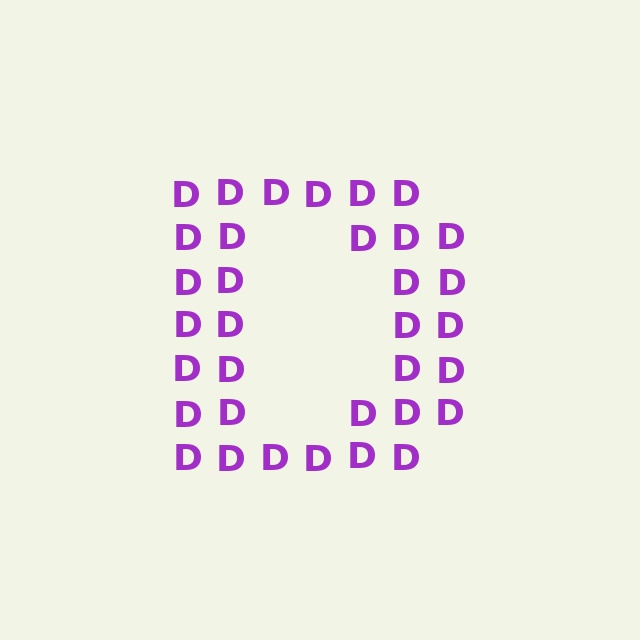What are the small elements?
The small elements are letter D's.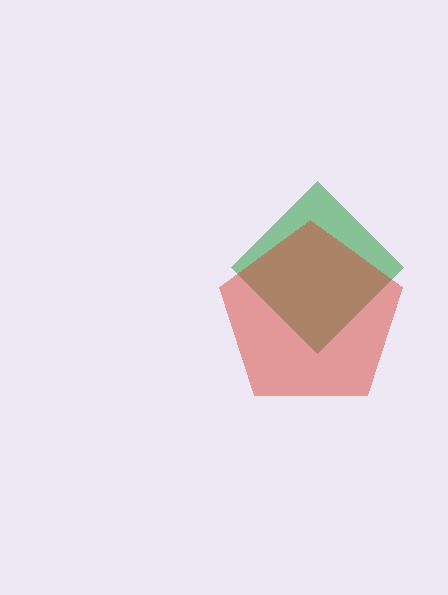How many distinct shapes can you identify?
There are 2 distinct shapes: a green diamond, a red pentagon.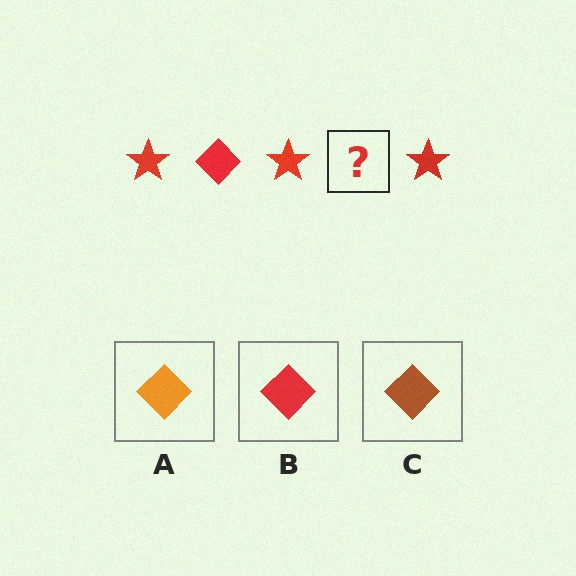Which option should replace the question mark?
Option B.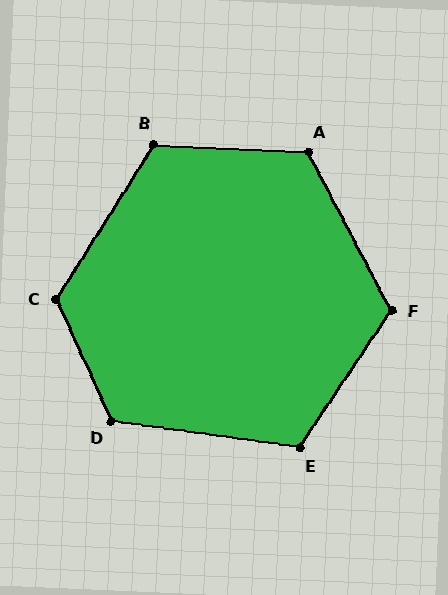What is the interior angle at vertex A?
Approximately 120 degrees (obtuse).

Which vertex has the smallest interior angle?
E, at approximately 116 degrees.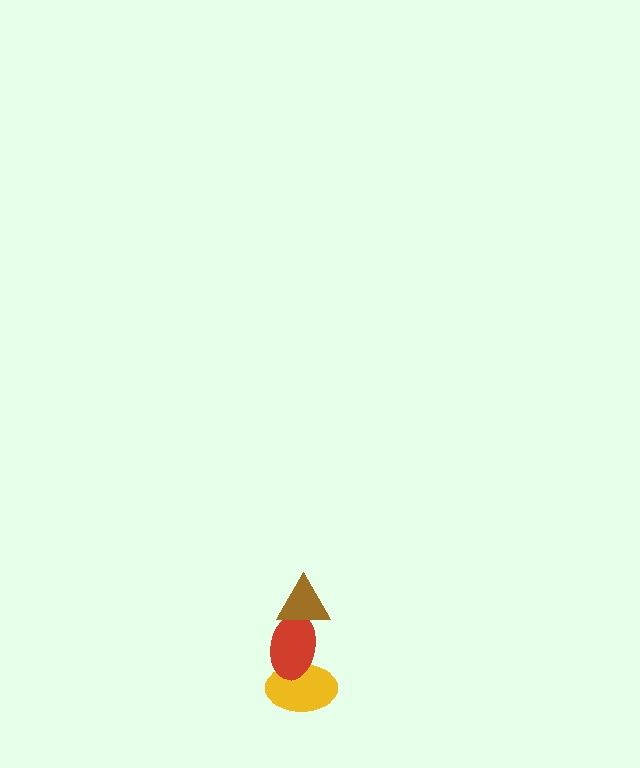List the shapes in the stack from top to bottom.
From top to bottom: the brown triangle, the red ellipse, the yellow ellipse.